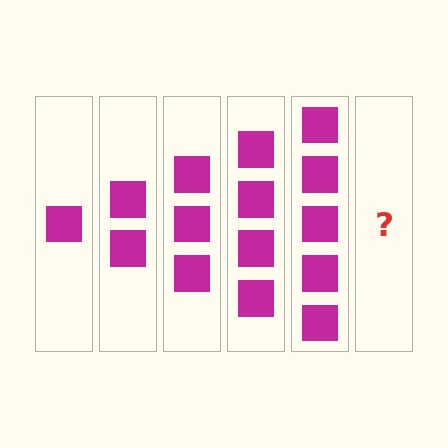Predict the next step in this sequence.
The next step is 6 squares.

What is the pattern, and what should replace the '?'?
The pattern is that each step adds one more square. The '?' should be 6 squares.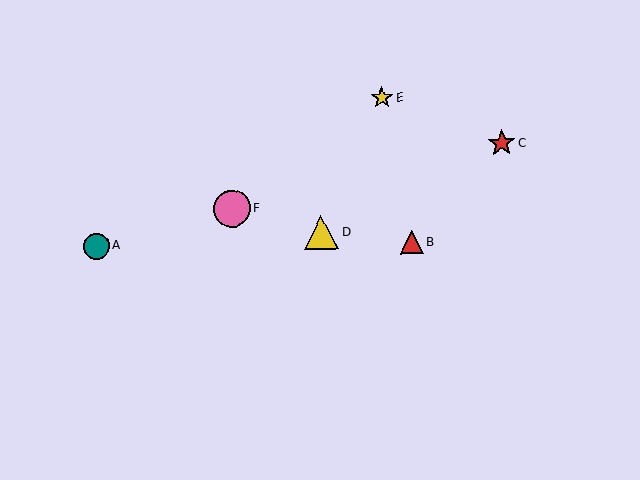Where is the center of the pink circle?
The center of the pink circle is at (232, 209).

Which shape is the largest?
The pink circle (labeled F) is the largest.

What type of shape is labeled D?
Shape D is a yellow triangle.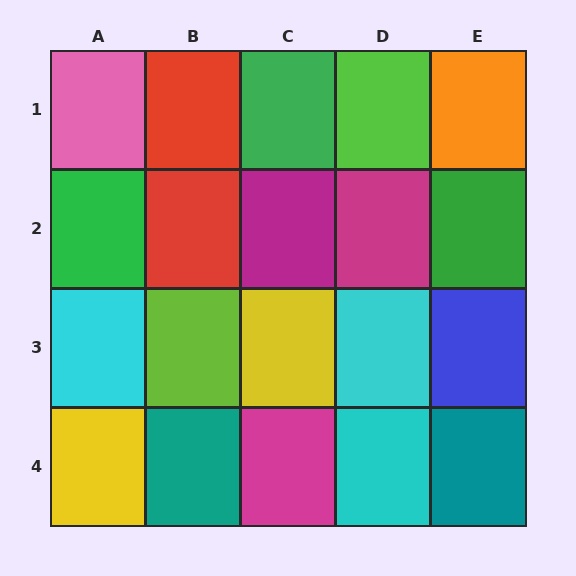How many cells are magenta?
3 cells are magenta.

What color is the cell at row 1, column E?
Orange.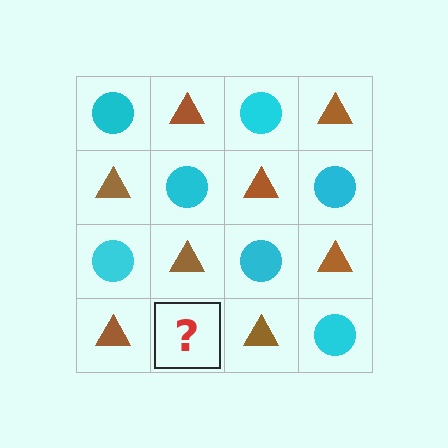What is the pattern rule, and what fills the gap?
The rule is that it alternates cyan circle and brown triangle in a checkerboard pattern. The gap should be filled with a cyan circle.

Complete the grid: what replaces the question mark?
The question mark should be replaced with a cyan circle.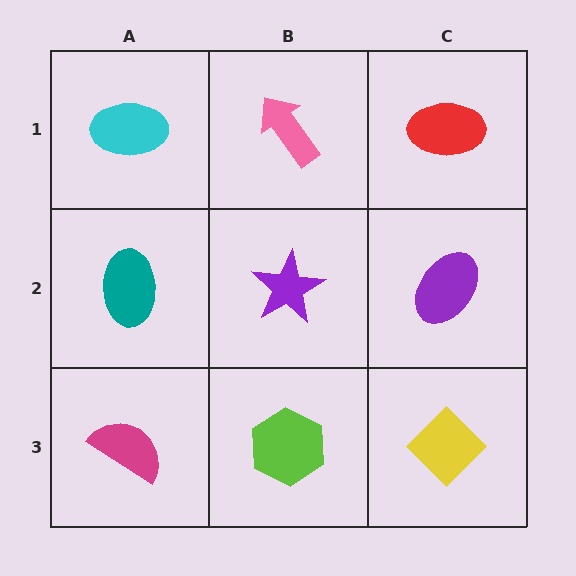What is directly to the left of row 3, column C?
A lime hexagon.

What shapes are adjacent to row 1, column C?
A purple ellipse (row 2, column C), a pink arrow (row 1, column B).